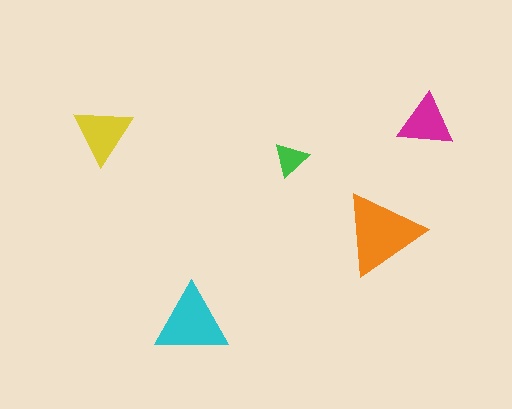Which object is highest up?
The magenta triangle is topmost.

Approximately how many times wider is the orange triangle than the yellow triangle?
About 1.5 times wider.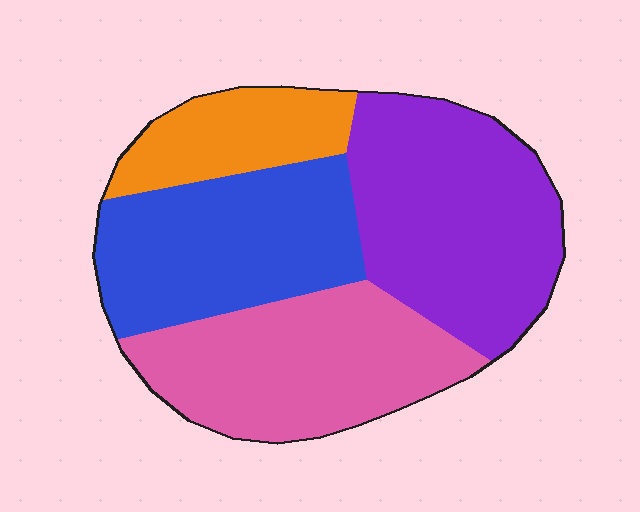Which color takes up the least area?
Orange, at roughly 15%.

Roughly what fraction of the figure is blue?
Blue takes up between a sixth and a third of the figure.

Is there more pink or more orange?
Pink.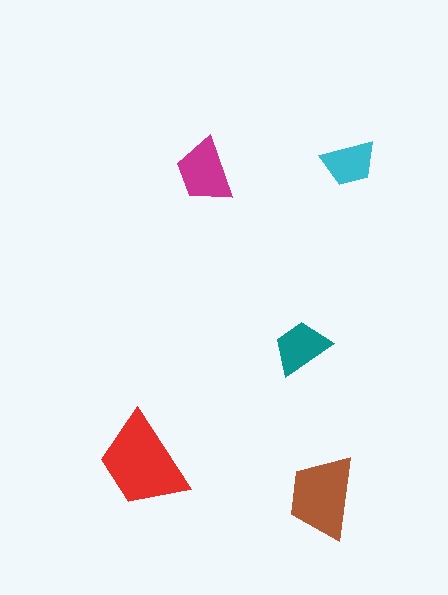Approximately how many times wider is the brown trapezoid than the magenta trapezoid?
About 1.5 times wider.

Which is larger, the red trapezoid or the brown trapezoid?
The red one.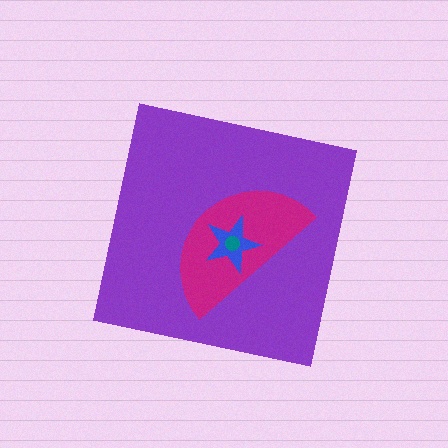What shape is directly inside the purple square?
The magenta semicircle.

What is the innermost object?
The teal circle.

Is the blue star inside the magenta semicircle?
Yes.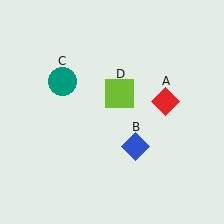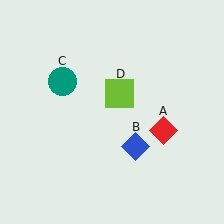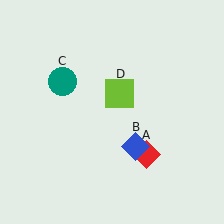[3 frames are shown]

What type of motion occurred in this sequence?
The red diamond (object A) rotated clockwise around the center of the scene.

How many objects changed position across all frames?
1 object changed position: red diamond (object A).